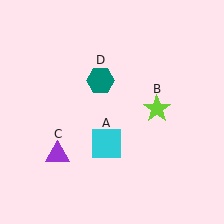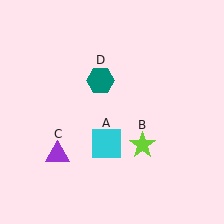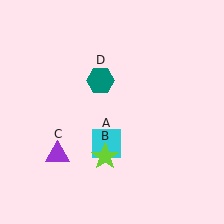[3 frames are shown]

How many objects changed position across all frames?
1 object changed position: lime star (object B).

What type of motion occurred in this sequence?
The lime star (object B) rotated clockwise around the center of the scene.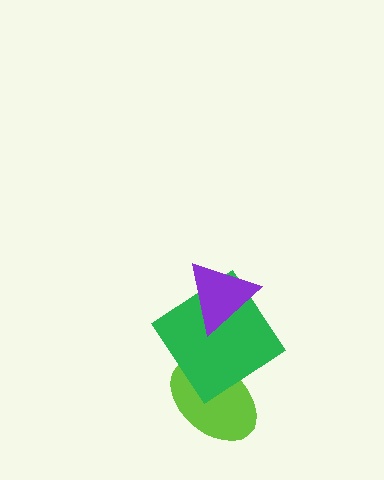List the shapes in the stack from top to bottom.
From top to bottom: the purple triangle, the green diamond, the lime ellipse.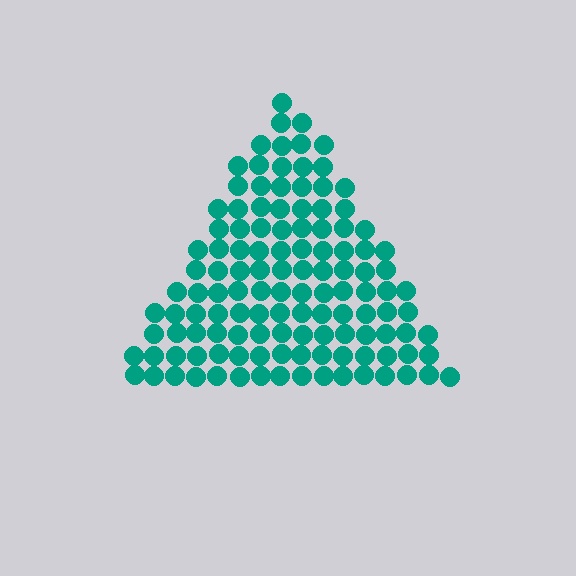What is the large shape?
The large shape is a triangle.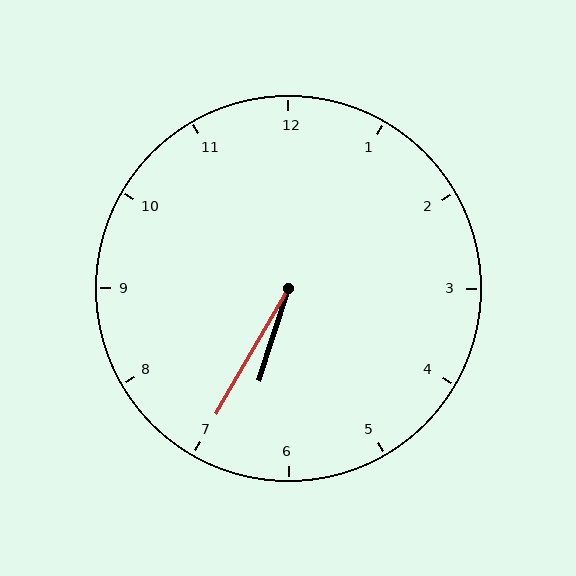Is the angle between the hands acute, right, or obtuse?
It is acute.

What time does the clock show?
6:35.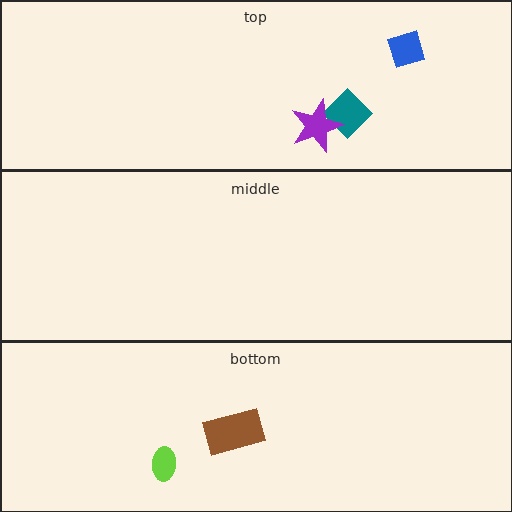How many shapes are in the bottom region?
2.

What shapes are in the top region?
The teal diamond, the purple star, the blue diamond.